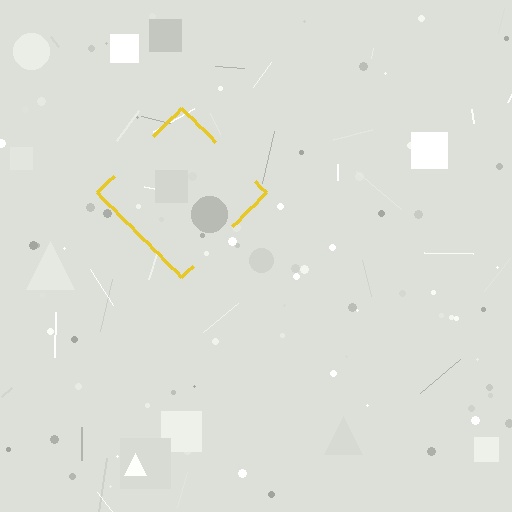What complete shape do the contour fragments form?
The contour fragments form a diamond.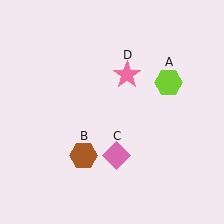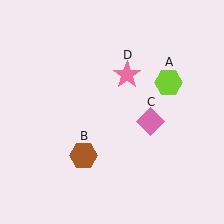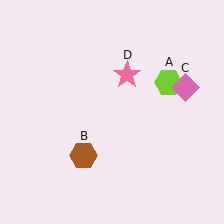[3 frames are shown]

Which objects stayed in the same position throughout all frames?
Lime hexagon (object A) and brown hexagon (object B) and pink star (object D) remained stationary.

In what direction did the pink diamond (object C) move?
The pink diamond (object C) moved up and to the right.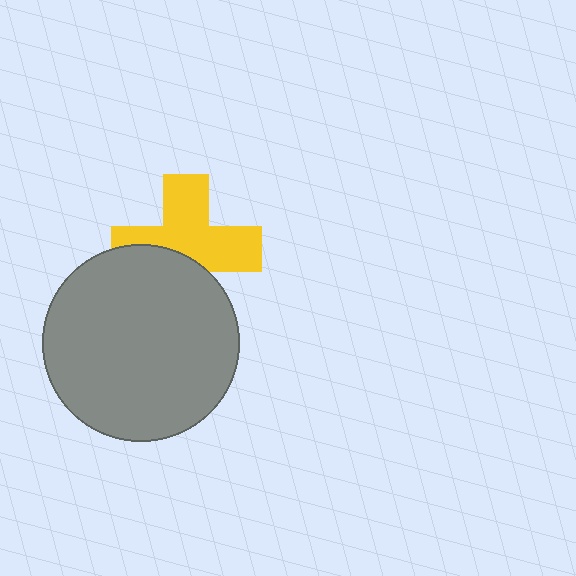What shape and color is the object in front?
The object in front is a gray circle.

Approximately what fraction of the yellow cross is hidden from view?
Roughly 39% of the yellow cross is hidden behind the gray circle.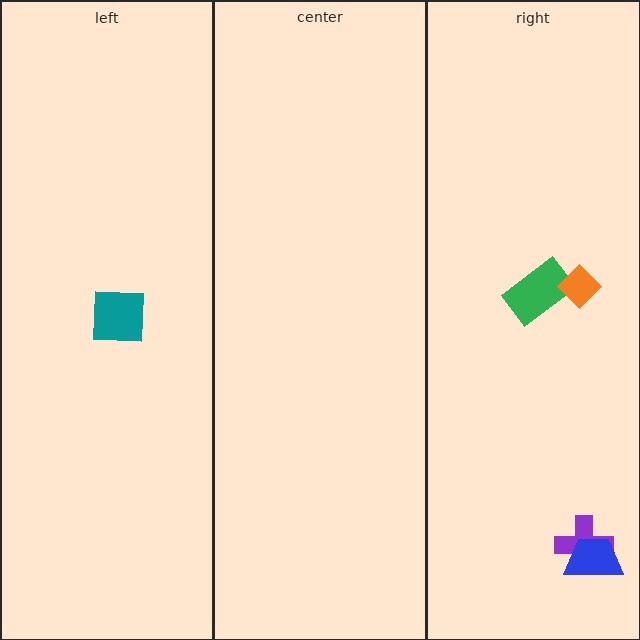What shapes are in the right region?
The green rectangle, the purple cross, the orange diamond, the blue trapezoid.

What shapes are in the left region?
The teal square.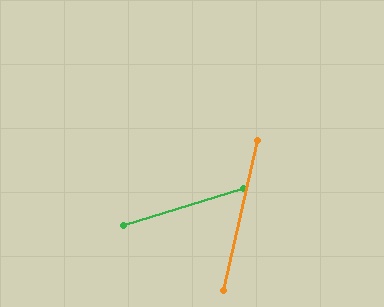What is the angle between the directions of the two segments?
Approximately 60 degrees.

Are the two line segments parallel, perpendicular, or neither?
Neither parallel nor perpendicular — they differ by about 60°.